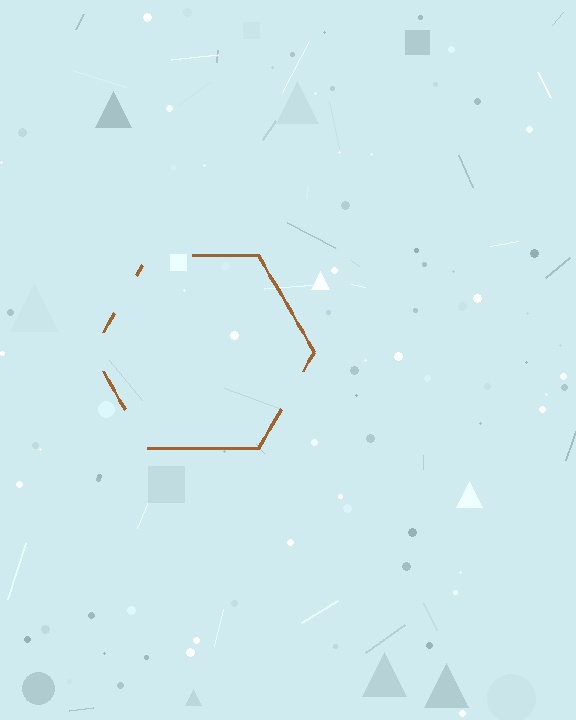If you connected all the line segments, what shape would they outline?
They would outline a hexagon.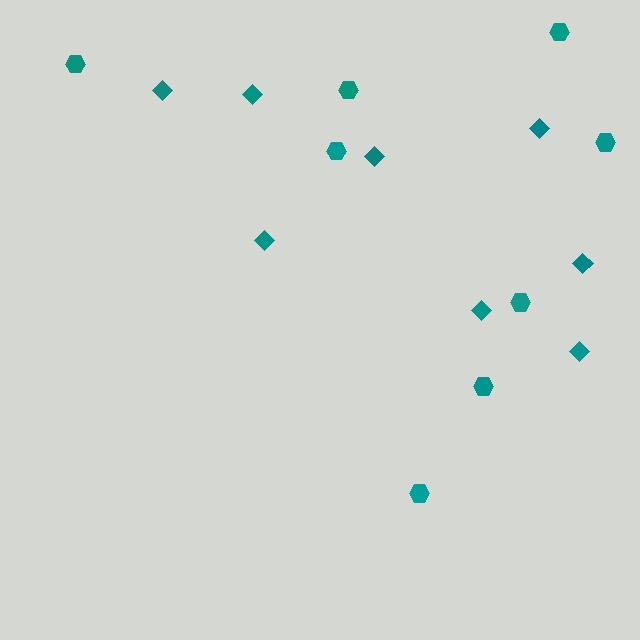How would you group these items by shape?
There are 2 groups: one group of diamonds (8) and one group of hexagons (8).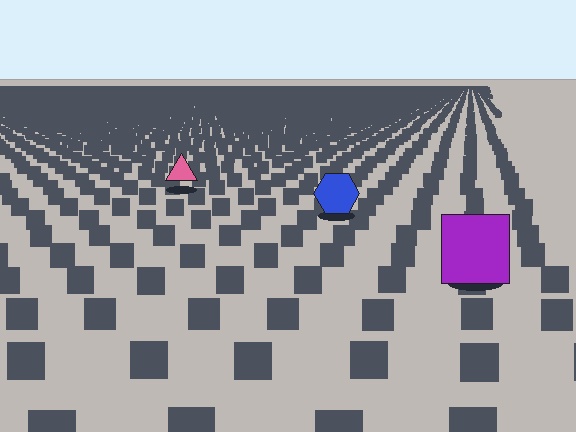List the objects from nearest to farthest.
From nearest to farthest: the purple square, the blue hexagon, the pink triangle.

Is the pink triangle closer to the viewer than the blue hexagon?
No. The blue hexagon is closer — you can tell from the texture gradient: the ground texture is coarser near it.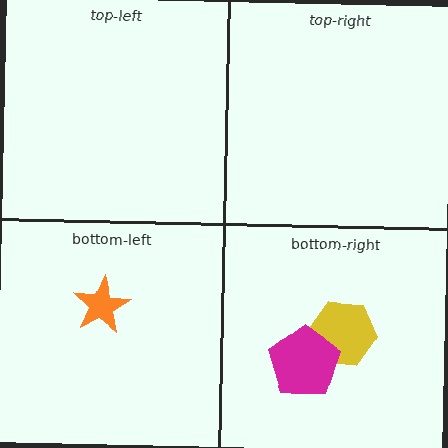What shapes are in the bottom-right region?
The yellow hexagon, the magenta pentagon.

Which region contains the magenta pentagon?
The bottom-right region.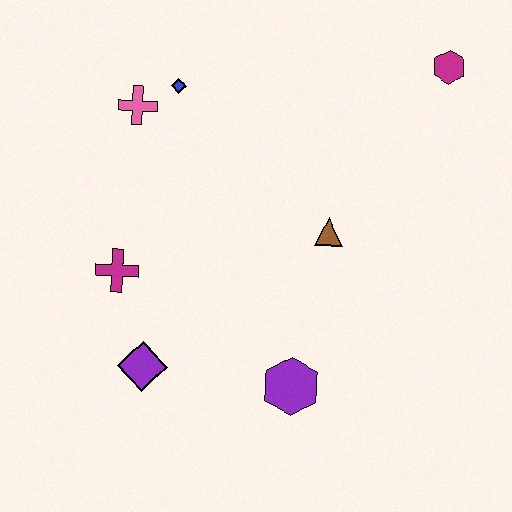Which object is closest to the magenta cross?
The purple diamond is closest to the magenta cross.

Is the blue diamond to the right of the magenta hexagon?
No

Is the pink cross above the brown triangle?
Yes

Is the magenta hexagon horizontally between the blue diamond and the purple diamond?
No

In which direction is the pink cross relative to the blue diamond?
The pink cross is to the left of the blue diamond.